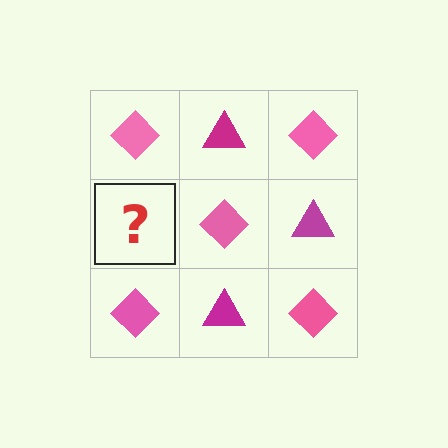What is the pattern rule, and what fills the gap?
The rule is that it alternates pink diamond and magenta triangle in a checkerboard pattern. The gap should be filled with a magenta triangle.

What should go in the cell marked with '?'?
The missing cell should contain a magenta triangle.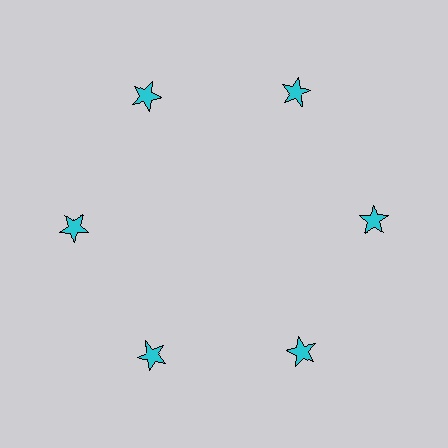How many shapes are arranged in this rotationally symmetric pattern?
There are 6 shapes, arranged in 6 groups of 1.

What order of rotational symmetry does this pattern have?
This pattern has 6-fold rotational symmetry.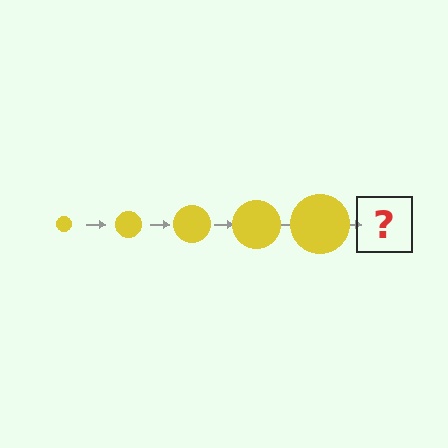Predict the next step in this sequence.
The next step is a yellow circle, larger than the previous one.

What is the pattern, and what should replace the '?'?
The pattern is that the circle gets progressively larger each step. The '?' should be a yellow circle, larger than the previous one.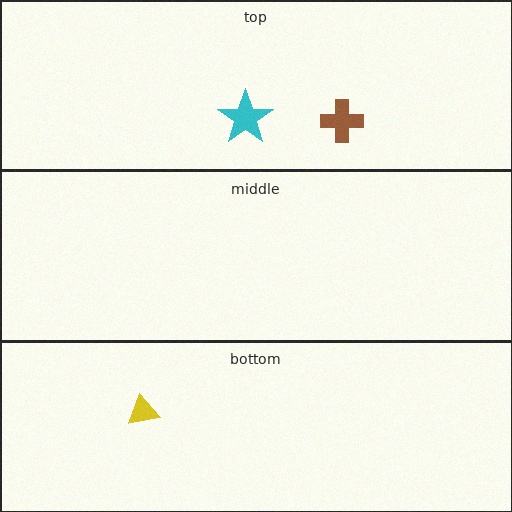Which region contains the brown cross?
The top region.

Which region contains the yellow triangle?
The bottom region.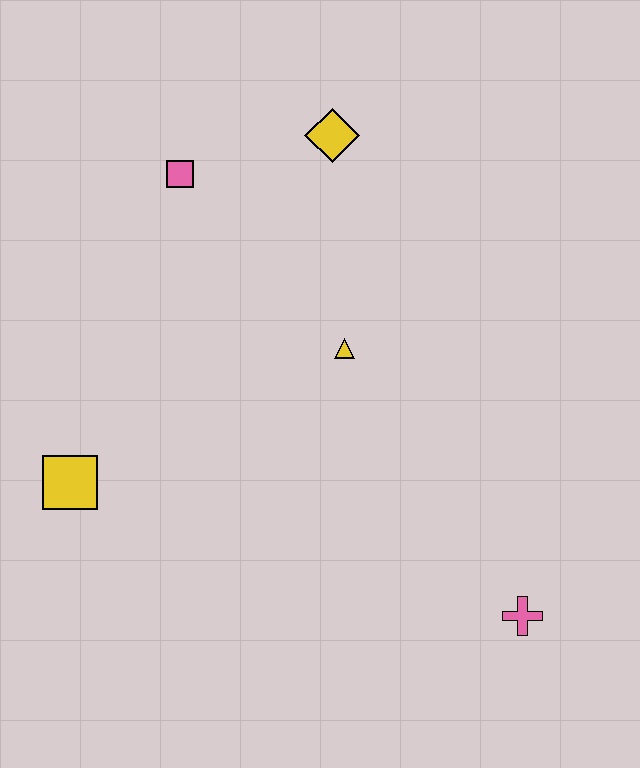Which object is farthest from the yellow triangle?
The pink cross is farthest from the yellow triangle.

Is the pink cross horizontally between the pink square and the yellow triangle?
No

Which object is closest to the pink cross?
The yellow triangle is closest to the pink cross.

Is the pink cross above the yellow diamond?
No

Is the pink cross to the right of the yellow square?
Yes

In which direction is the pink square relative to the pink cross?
The pink square is above the pink cross.